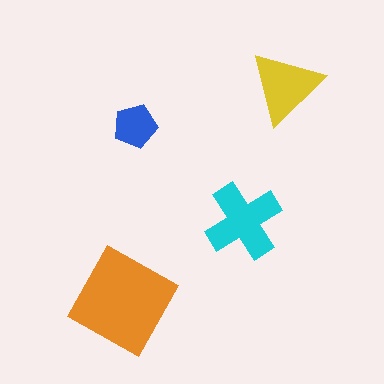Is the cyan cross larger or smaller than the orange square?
Smaller.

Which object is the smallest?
The blue pentagon.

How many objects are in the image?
There are 4 objects in the image.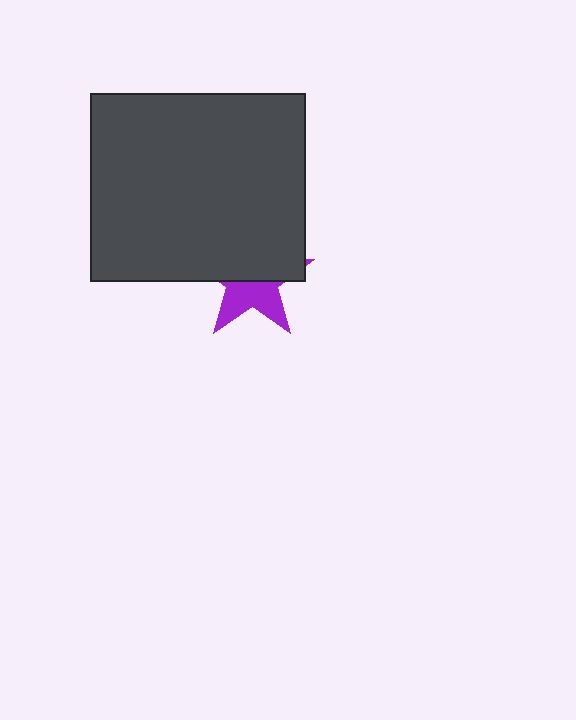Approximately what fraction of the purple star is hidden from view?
Roughly 55% of the purple star is hidden behind the dark gray rectangle.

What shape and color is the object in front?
The object in front is a dark gray rectangle.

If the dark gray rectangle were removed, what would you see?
You would see the complete purple star.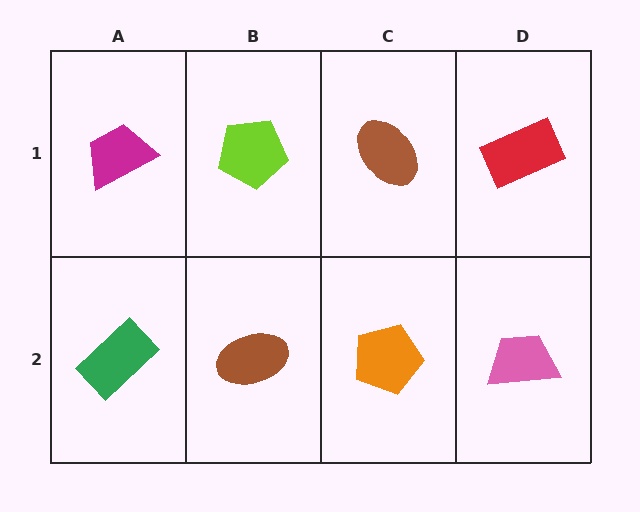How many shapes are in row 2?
4 shapes.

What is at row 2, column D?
A pink trapezoid.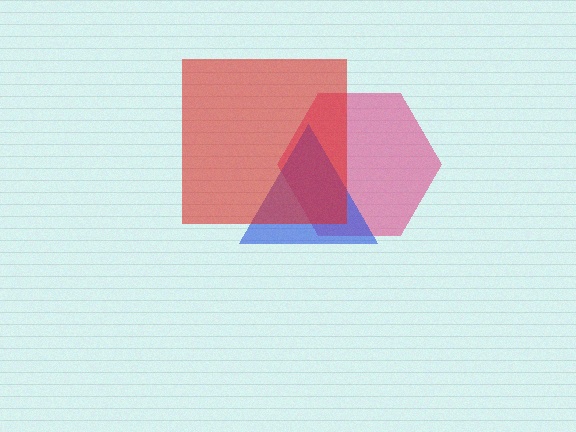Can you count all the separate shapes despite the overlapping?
Yes, there are 3 separate shapes.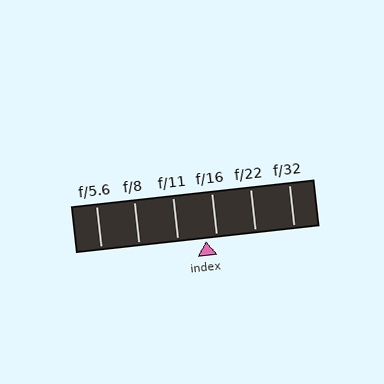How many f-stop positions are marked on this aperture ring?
There are 6 f-stop positions marked.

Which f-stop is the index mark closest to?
The index mark is closest to f/16.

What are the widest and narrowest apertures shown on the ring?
The widest aperture shown is f/5.6 and the narrowest is f/32.